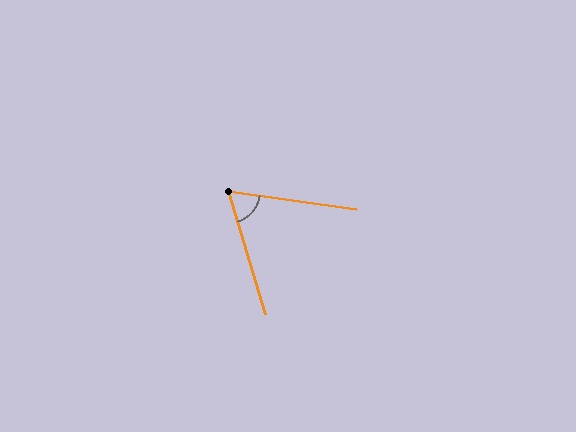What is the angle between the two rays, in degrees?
Approximately 65 degrees.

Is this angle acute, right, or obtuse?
It is acute.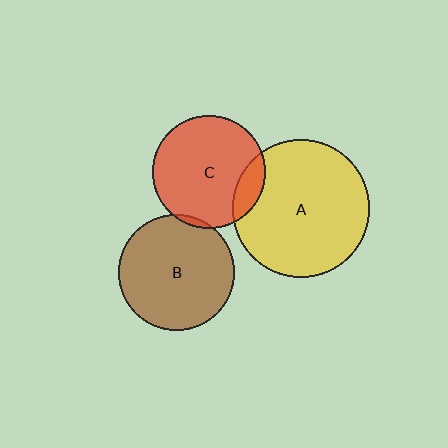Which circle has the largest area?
Circle A (yellow).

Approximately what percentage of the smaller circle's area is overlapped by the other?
Approximately 15%.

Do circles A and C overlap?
Yes.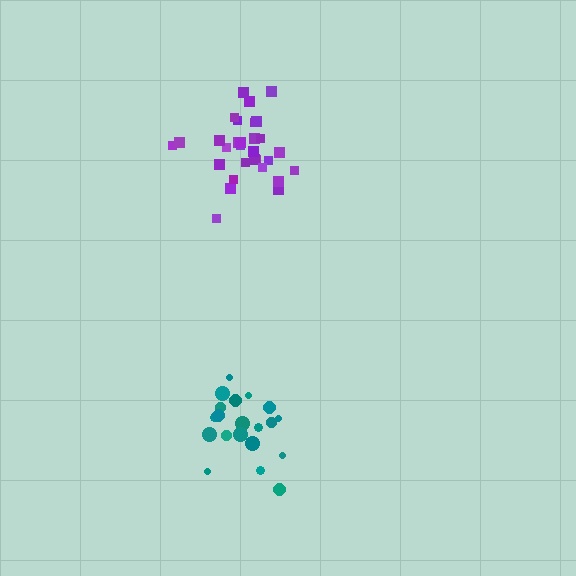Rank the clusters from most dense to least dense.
purple, teal.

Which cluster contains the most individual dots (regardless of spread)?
Purple (30).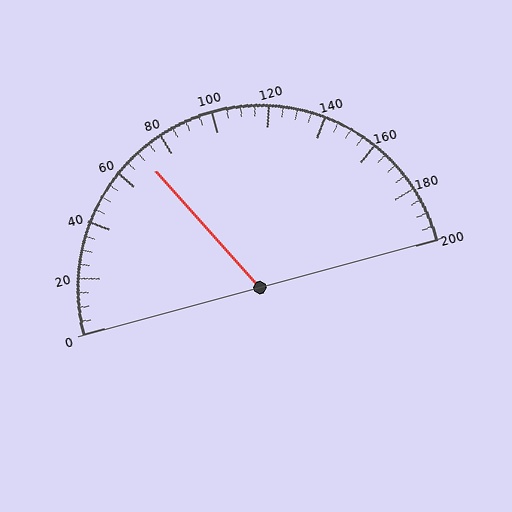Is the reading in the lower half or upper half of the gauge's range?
The reading is in the lower half of the range (0 to 200).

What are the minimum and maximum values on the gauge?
The gauge ranges from 0 to 200.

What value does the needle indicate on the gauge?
The needle indicates approximately 70.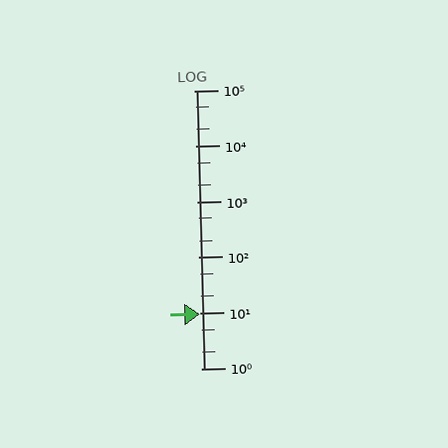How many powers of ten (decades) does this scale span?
The scale spans 5 decades, from 1 to 100000.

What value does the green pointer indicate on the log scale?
The pointer indicates approximately 9.6.